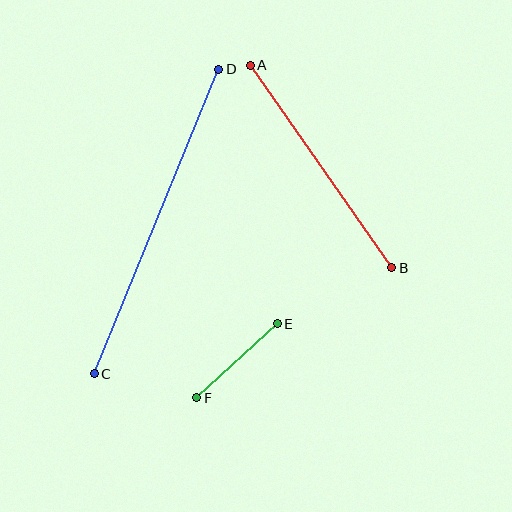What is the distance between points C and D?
The distance is approximately 329 pixels.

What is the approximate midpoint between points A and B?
The midpoint is at approximately (321, 167) pixels.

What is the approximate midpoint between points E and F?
The midpoint is at approximately (237, 361) pixels.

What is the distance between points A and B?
The distance is approximately 247 pixels.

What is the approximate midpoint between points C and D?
The midpoint is at approximately (157, 221) pixels.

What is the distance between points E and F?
The distance is approximately 109 pixels.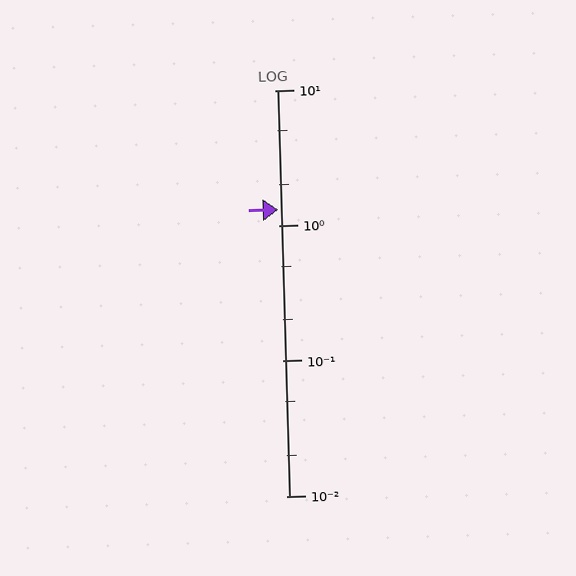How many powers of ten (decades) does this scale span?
The scale spans 3 decades, from 0.01 to 10.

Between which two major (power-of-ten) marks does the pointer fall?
The pointer is between 1 and 10.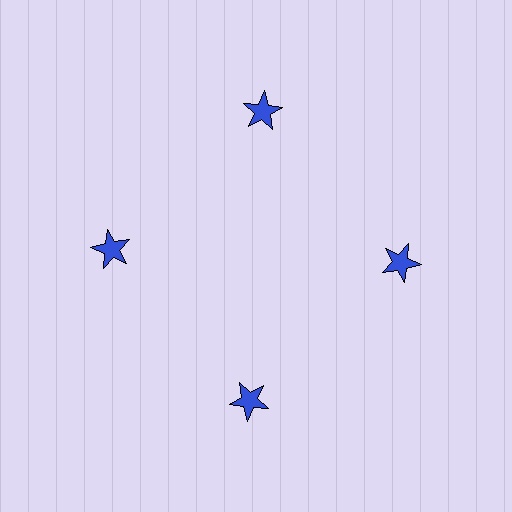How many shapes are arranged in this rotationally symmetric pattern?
There are 4 shapes, arranged in 4 groups of 1.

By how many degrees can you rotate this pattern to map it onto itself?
The pattern maps onto itself every 90 degrees of rotation.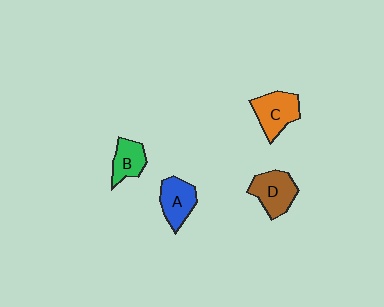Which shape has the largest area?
Shape C (orange).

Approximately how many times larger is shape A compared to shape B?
Approximately 1.2 times.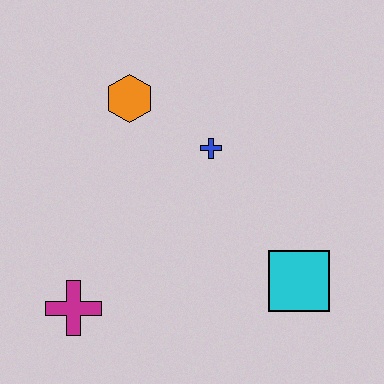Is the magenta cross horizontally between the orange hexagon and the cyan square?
No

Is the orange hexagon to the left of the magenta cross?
No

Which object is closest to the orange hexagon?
The blue cross is closest to the orange hexagon.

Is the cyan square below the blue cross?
Yes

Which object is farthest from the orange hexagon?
The cyan square is farthest from the orange hexagon.